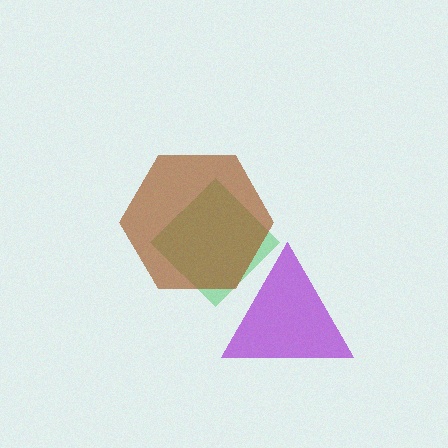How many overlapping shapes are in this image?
There are 3 overlapping shapes in the image.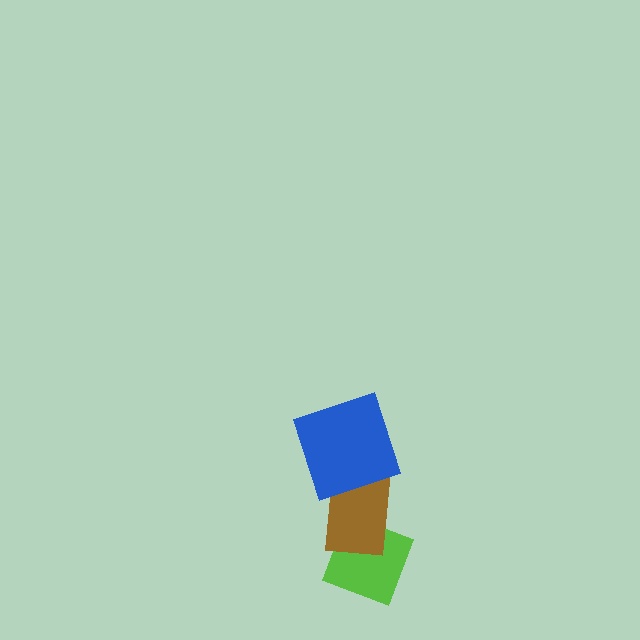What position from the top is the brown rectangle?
The brown rectangle is 2nd from the top.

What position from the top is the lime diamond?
The lime diamond is 3rd from the top.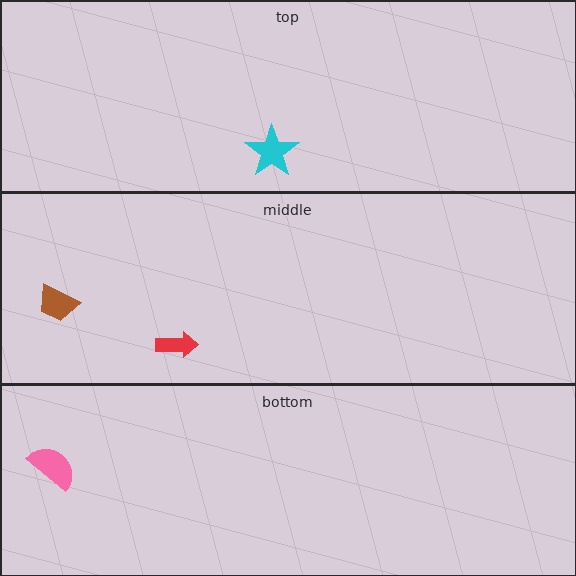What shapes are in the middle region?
The red arrow, the brown trapezoid.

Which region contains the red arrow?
The middle region.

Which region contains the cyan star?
The top region.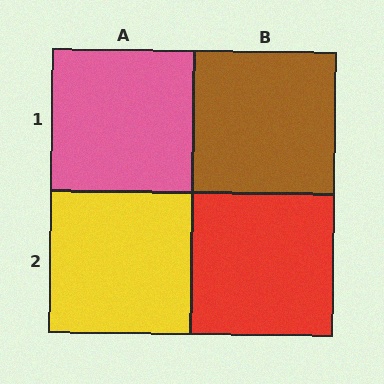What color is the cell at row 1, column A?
Pink.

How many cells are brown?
1 cell is brown.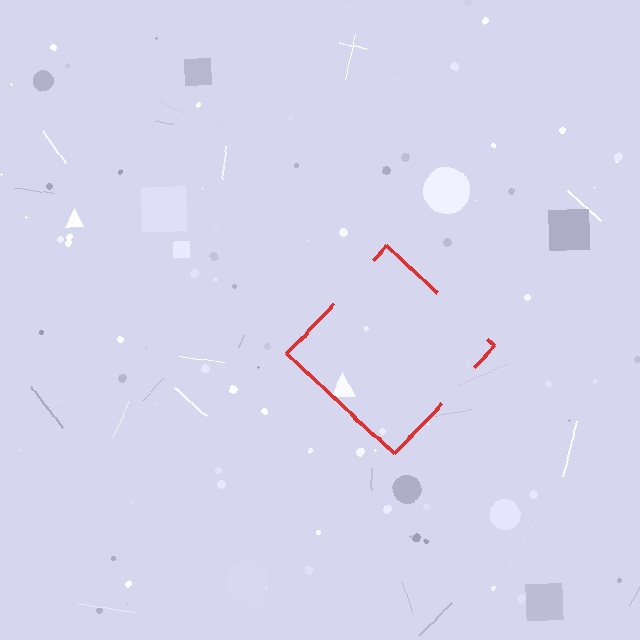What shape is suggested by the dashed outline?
The dashed outline suggests a diamond.